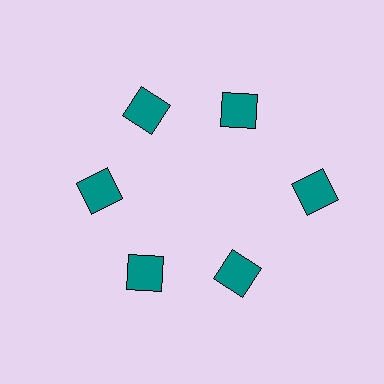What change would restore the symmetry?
The symmetry would be restored by moving it inward, back onto the ring so that all 6 squares sit at equal angles and equal distance from the center.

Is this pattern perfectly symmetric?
No. The 6 teal squares are arranged in a ring, but one element near the 3 o'clock position is pushed outward from the center, breaking the 6-fold rotational symmetry.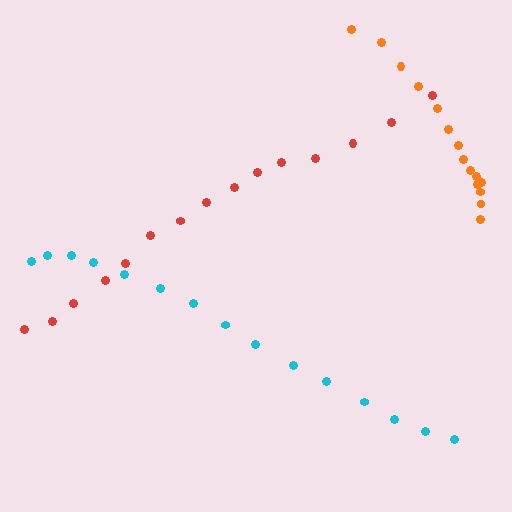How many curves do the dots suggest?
There are 3 distinct paths.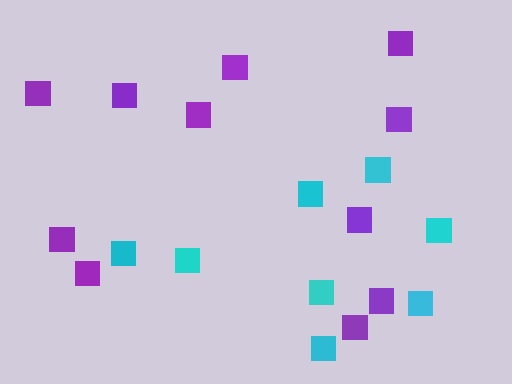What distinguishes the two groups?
There are 2 groups: one group of purple squares (11) and one group of cyan squares (8).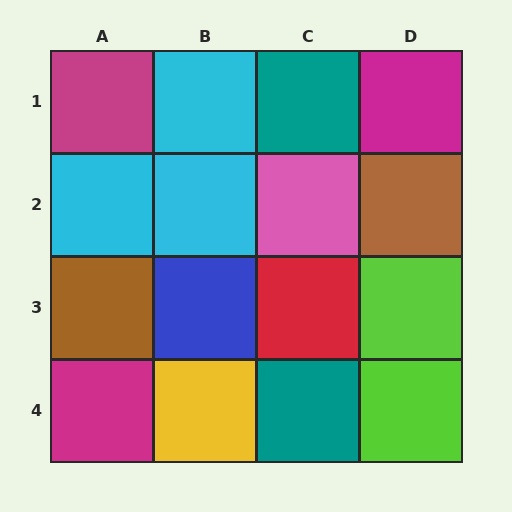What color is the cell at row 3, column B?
Blue.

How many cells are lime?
2 cells are lime.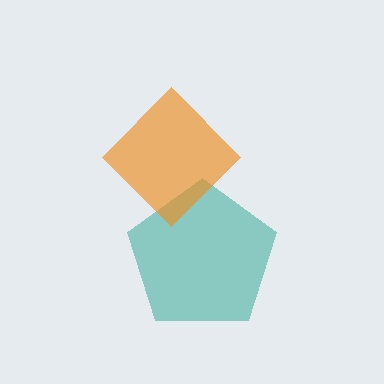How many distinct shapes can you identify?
There are 2 distinct shapes: a teal pentagon, an orange diamond.